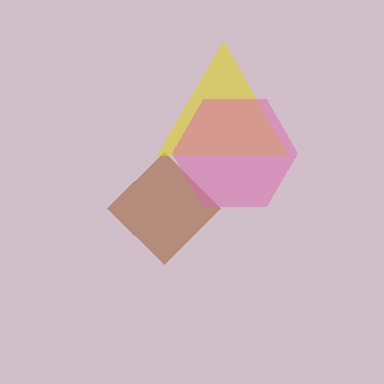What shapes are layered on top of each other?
The layered shapes are: a brown diamond, a yellow triangle, a pink hexagon.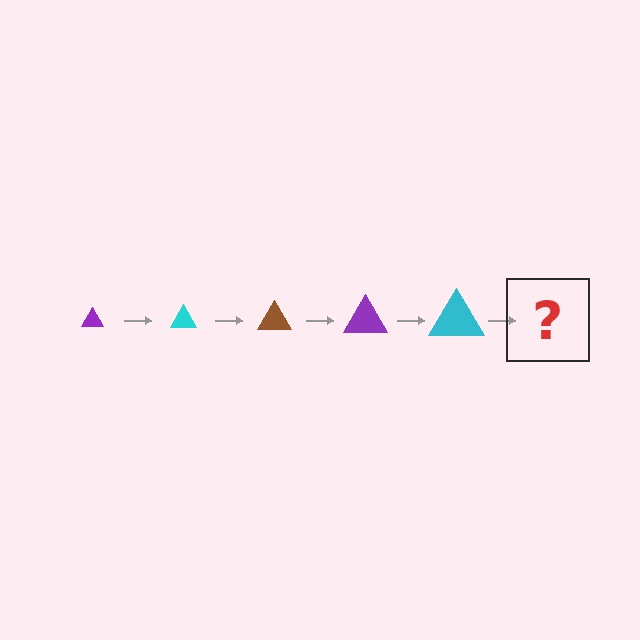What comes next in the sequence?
The next element should be a brown triangle, larger than the previous one.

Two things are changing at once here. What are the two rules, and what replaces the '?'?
The two rules are that the triangle grows larger each step and the color cycles through purple, cyan, and brown. The '?' should be a brown triangle, larger than the previous one.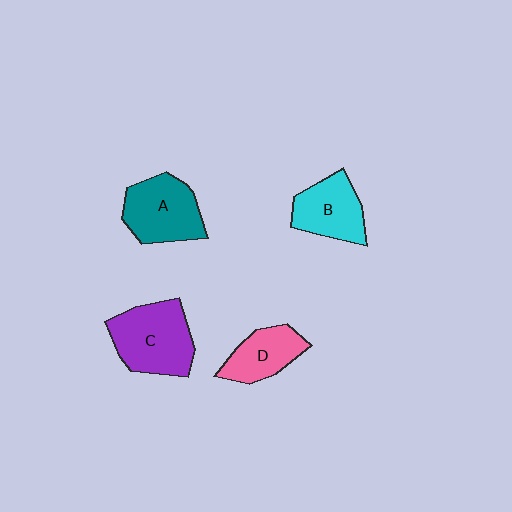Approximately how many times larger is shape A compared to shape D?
Approximately 1.3 times.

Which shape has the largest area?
Shape C (purple).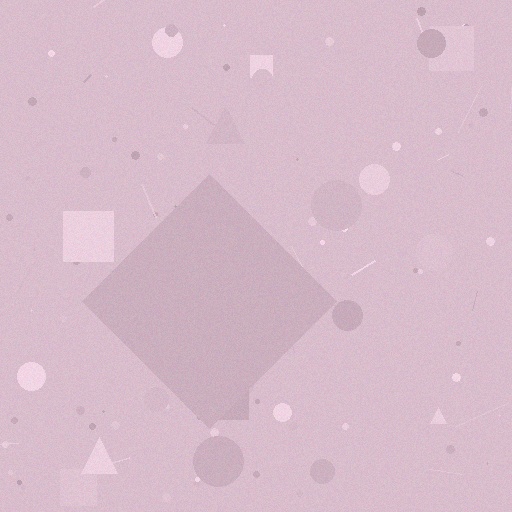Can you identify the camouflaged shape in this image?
The camouflaged shape is a diamond.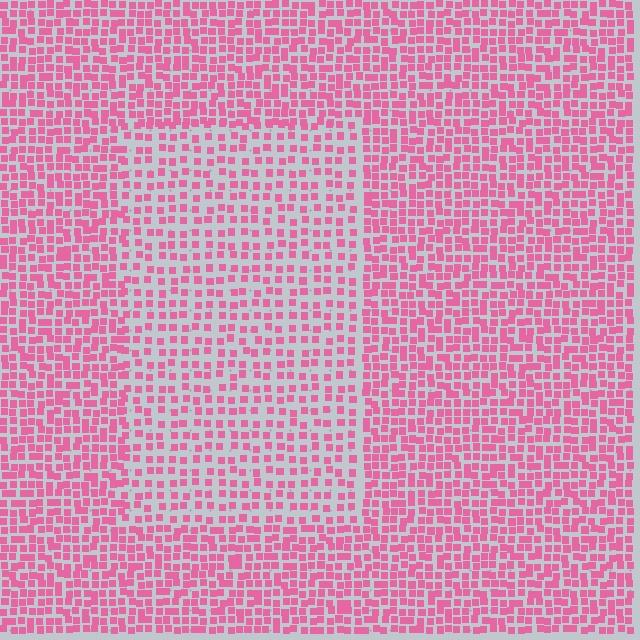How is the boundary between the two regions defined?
The boundary is defined by a change in element density (approximately 1.7x ratio). All elements are the same color, size, and shape.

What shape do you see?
I see a rectangle.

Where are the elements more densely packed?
The elements are more densely packed outside the rectangle boundary.